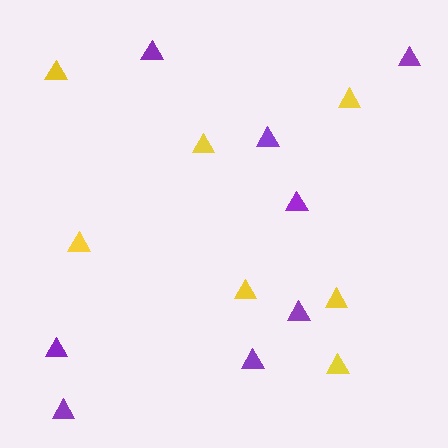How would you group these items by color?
There are 2 groups: one group of purple triangles (8) and one group of yellow triangles (7).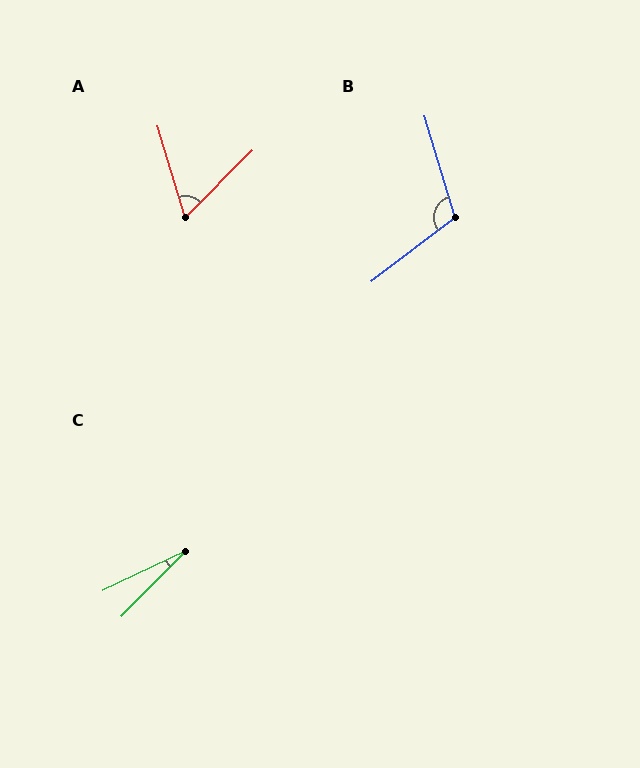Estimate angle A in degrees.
Approximately 61 degrees.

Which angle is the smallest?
C, at approximately 20 degrees.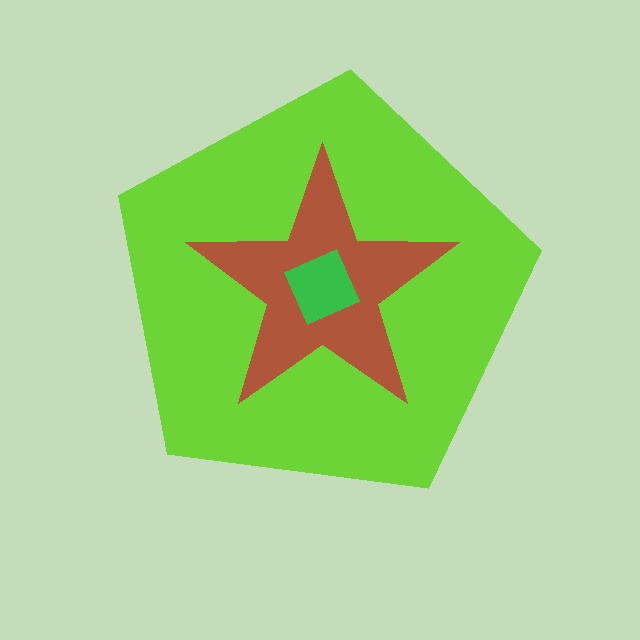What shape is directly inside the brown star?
The green square.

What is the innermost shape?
The green square.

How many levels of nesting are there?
3.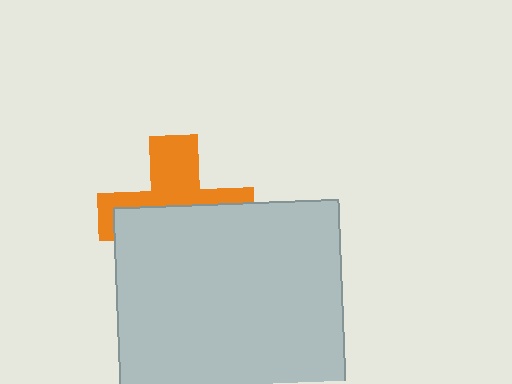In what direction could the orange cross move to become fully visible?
The orange cross could move up. That would shift it out from behind the light gray square entirely.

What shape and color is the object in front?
The object in front is a light gray square.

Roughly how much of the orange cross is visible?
A small part of it is visible (roughly 42%).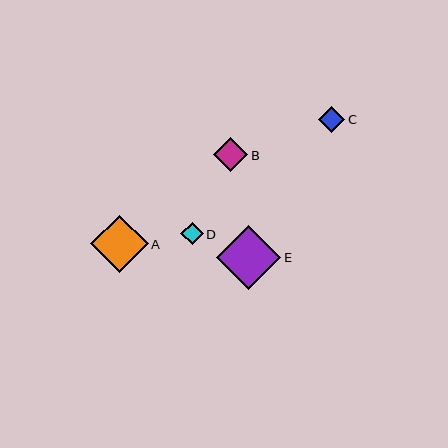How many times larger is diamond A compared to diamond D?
Diamond A is approximately 2.5 times the size of diamond D.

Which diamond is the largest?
Diamond E is the largest with a size of approximately 64 pixels.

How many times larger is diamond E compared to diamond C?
Diamond E is approximately 2.4 times the size of diamond C.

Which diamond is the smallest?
Diamond D is the smallest with a size of approximately 23 pixels.